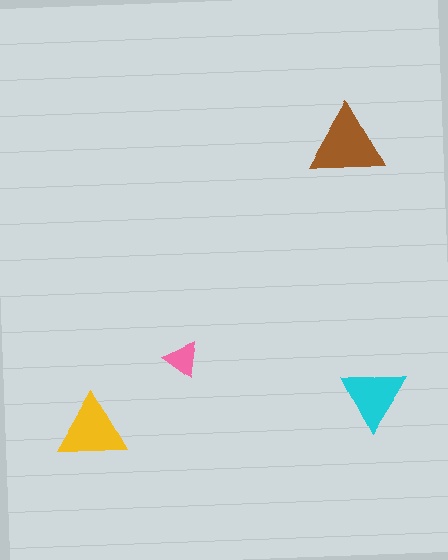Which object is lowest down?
The yellow triangle is bottommost.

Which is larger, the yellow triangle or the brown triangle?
The brown one.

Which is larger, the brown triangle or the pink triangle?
The brown one.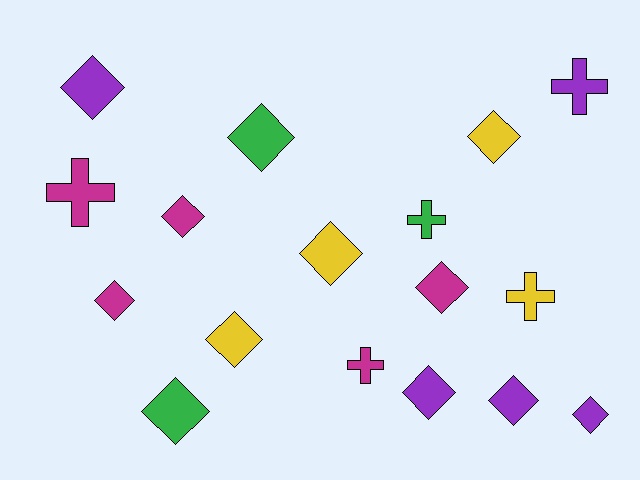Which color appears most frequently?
Purple, with 5 objects.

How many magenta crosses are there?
There are 2 magenta crosses.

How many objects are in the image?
There are 17 objects.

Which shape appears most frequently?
Diamond, with 12 objects.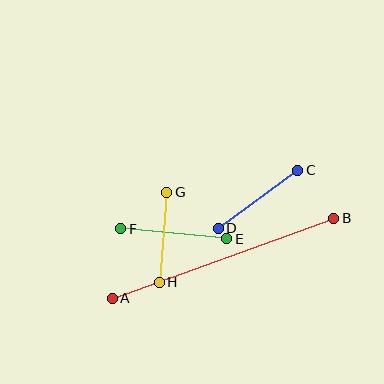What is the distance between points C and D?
The distance is approximately 99 pixels.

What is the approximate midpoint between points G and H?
The midpoint is at approximately (163, 237) pixels.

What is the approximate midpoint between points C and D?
The midpoint is at approximately (258, 199) pixels.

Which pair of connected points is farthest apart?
Points A and B are farthest apart.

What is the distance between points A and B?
The distance is approximately 236 pixels.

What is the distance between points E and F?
The distance is approximately 106 pixels.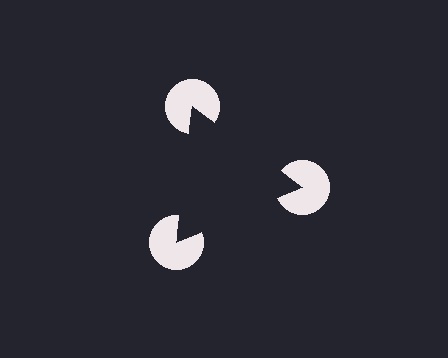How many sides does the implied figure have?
3 sides.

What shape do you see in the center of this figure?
An illusory triangle — its edges are inferred from the aligned wedge cuts in the pac-man discs, not physically drawn.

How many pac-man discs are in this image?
There are 3 — one at each vertex of the illusory triangle.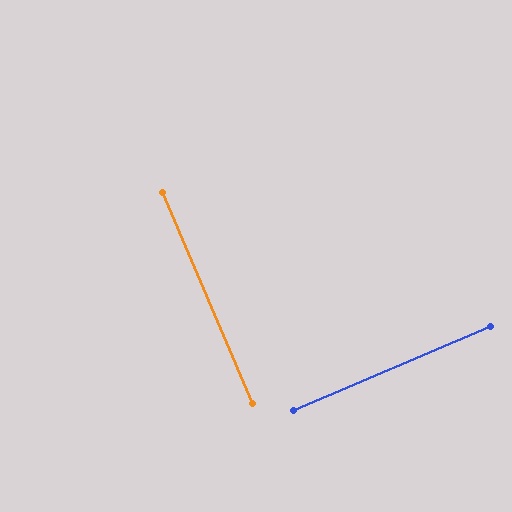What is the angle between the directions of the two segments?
Approximately 90 degrees.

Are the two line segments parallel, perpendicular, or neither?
Perpendicular — they meet at approximately 90°.